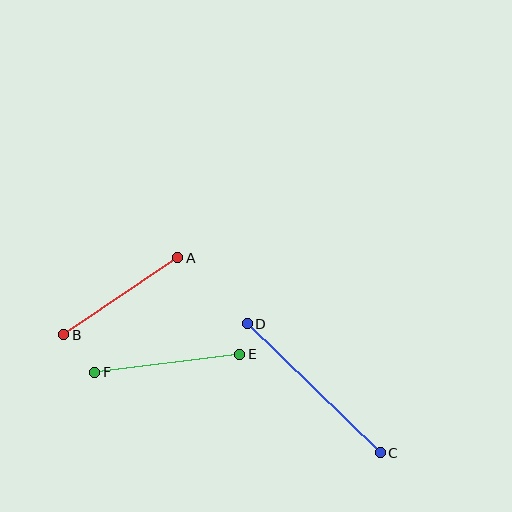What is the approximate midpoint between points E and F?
The midpoint is at approximately (167, 363) pixels.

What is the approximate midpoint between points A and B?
The midpoint is at approximately (121, 296) pixels.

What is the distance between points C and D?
The distance is approximately 185 pixels.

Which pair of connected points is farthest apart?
Points C and D are farthest apart.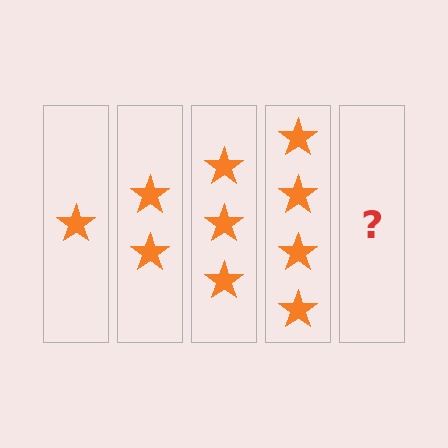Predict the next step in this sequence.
The next step is 5 stars.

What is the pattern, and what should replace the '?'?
The pattern is that each step adds one more star. The '?' should be 5 stars.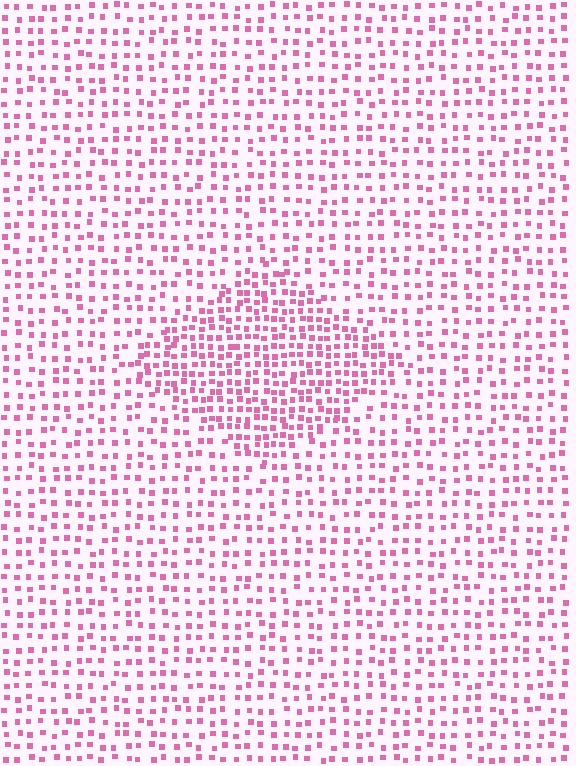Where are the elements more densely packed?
The elements are more densely packed inside the diamond boundary.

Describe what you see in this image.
The image contains small pink elements arranged at two different densities. A diamond-shaped region is visible where the elements are more densely packed than the surrounding area.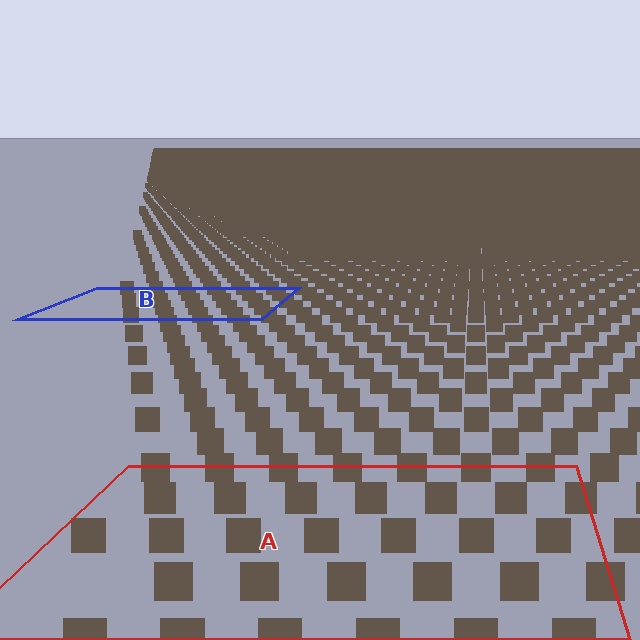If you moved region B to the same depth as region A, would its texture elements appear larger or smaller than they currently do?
They would appear larger. At a closer depth, the same texture elements are projected at a bigger on-screen size.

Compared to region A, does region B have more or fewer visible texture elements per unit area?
Region B has more texture elements per unit area — they are packed more densely because it is farther away.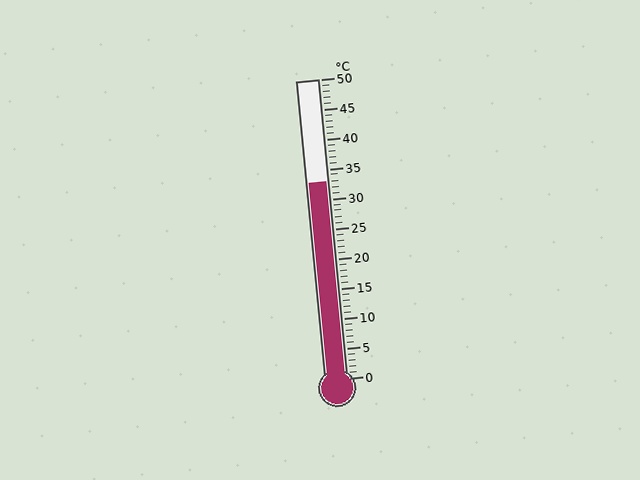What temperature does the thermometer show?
The thermometer shows approximately 33°C.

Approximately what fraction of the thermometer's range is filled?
The thermometer is filled to approximately 65% of its range.